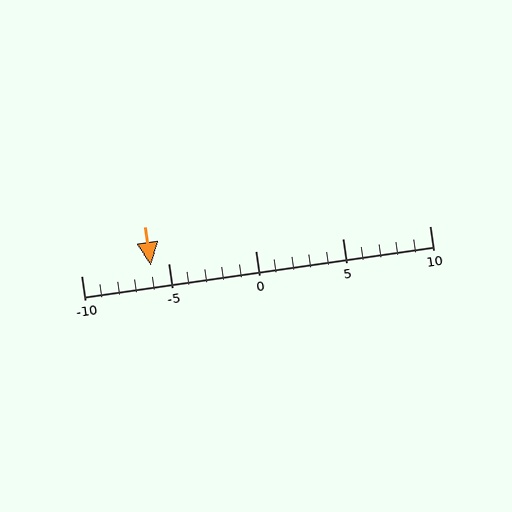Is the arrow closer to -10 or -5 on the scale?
The arrow is closer to -5.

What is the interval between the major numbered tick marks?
The major tick marks are spaced 5 units apart.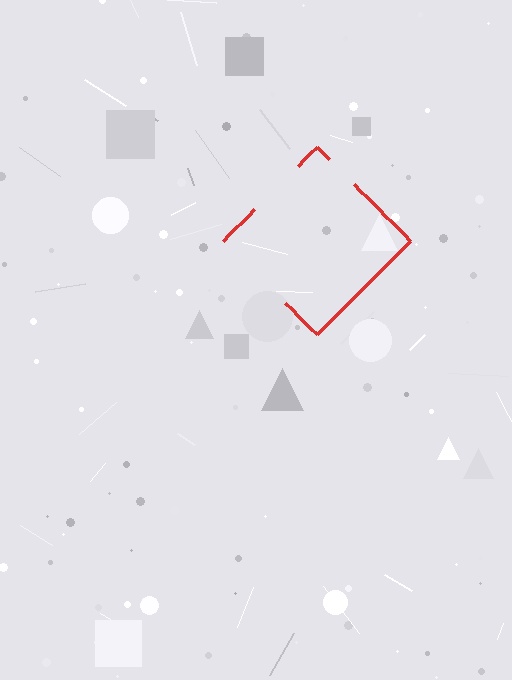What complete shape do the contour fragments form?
The contour fragments form a diamond.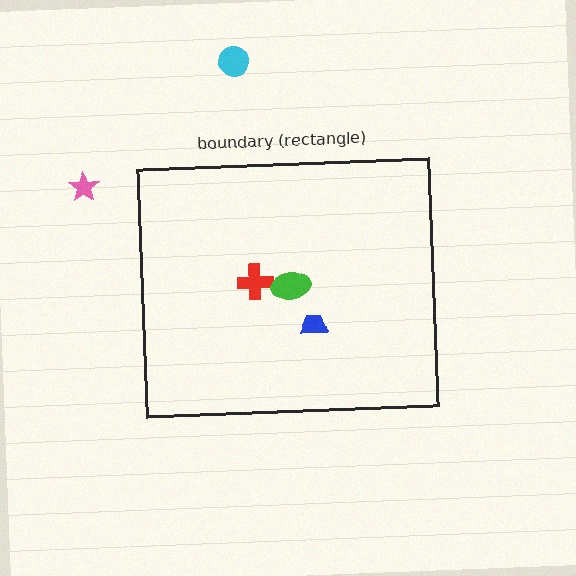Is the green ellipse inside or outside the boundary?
Inside.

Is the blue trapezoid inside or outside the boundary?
Inside.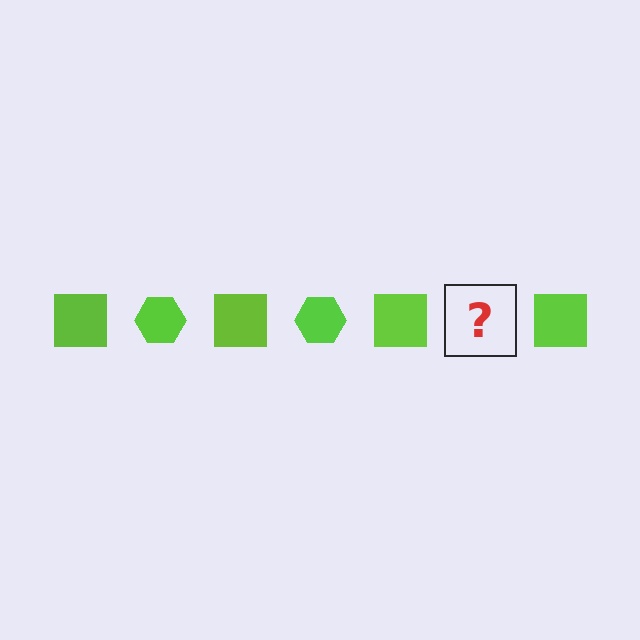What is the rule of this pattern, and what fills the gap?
The rule is that the pattern cycles through square, hexagon shapes in lime. The gap should be filled with a lime hexagon.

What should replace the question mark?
The question mark should be replaced with a lime hexagon.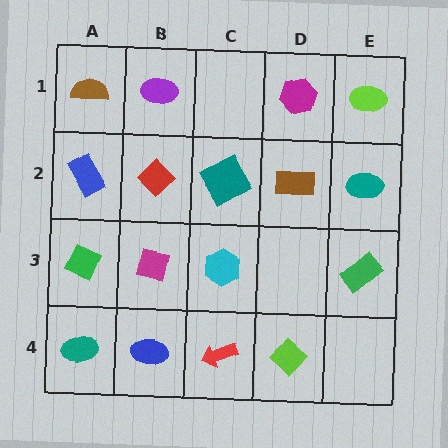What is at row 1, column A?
A brown semicircle.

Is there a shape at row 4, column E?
No, that cell is empty.